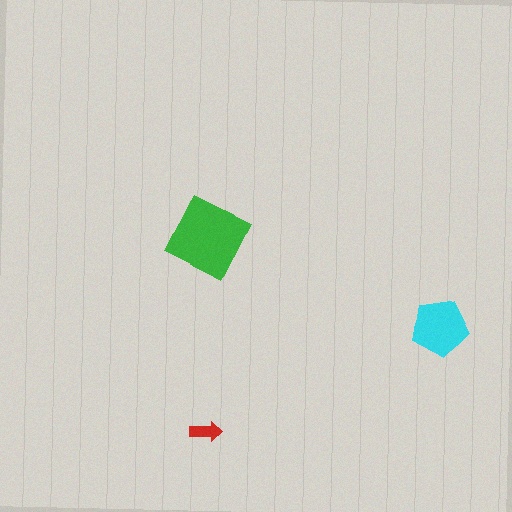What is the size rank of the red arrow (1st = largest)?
3rd.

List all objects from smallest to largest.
The red arrow, the cyan pentagon, the green diamond.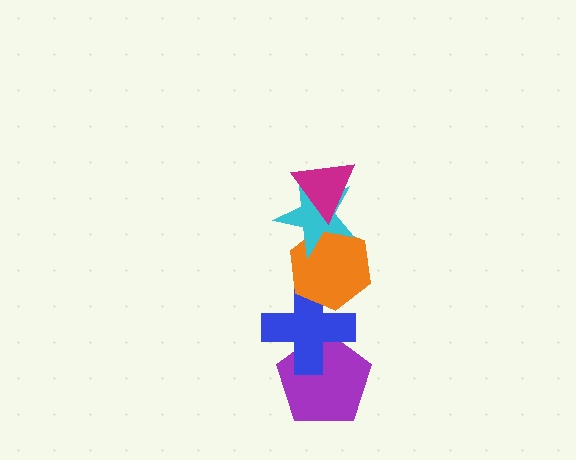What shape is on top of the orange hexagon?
The cyan star is on top of the orange hexagon.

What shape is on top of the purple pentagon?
The blue cross is on top of the purple pentagon.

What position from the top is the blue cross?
The blue cross is 4th from the top.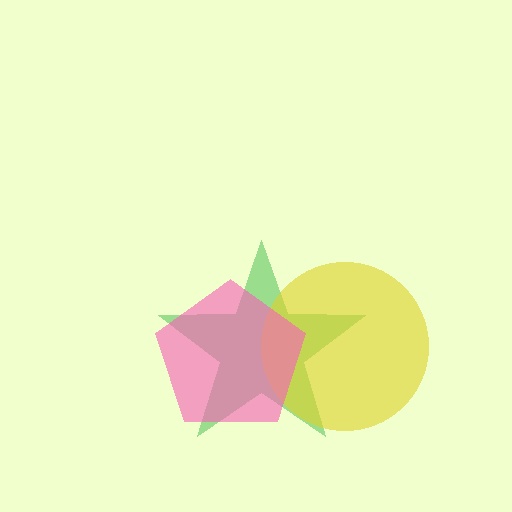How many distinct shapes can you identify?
There are 3 distinct shapes: a green star, a yellow circle, a pink pentagon.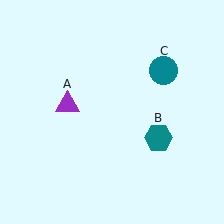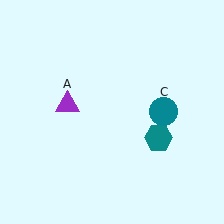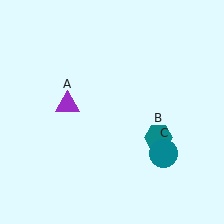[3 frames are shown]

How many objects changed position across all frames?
1 object changed position: teal circle (object C).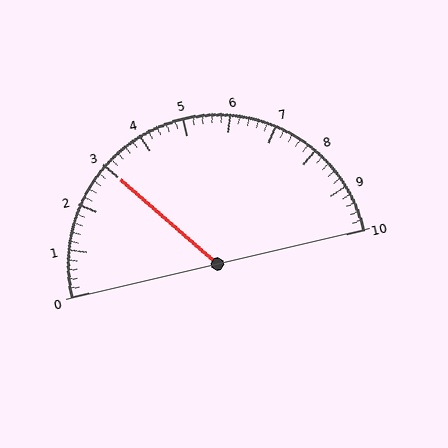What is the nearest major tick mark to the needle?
The nearest major tick mark is 3.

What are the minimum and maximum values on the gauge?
The gauge ranges from 0 to 10.